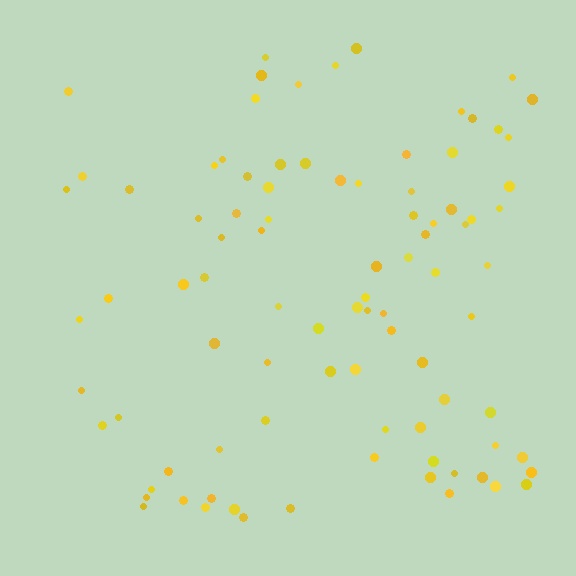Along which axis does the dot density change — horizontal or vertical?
Horizontal.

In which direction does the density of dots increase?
From left to right, with the right side densest.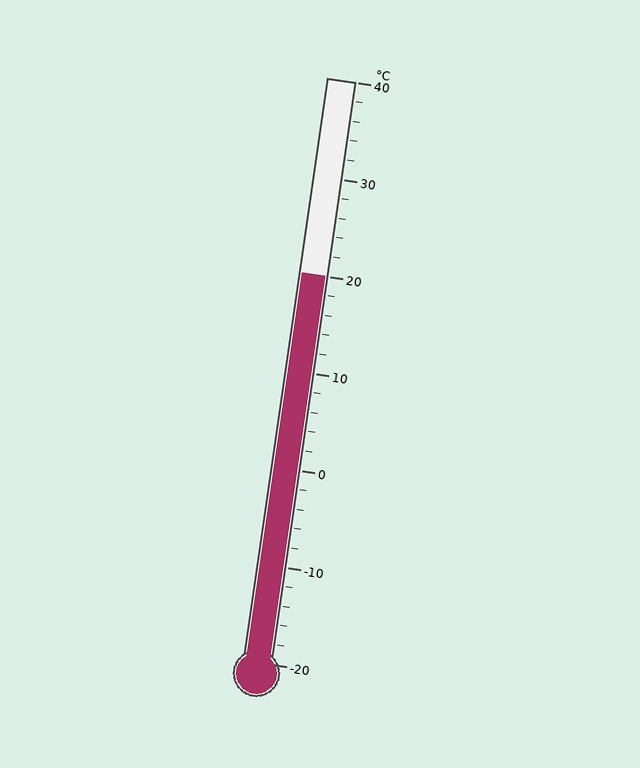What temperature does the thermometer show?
The thermometer shows approximately 20°C.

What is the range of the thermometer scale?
The thermometer scale ranges from -20°C to 40°C.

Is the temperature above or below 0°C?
The temperature is above 0°C.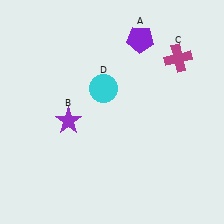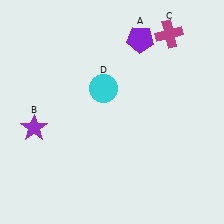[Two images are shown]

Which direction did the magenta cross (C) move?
The magenta cross (C) moved up.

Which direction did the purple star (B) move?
The purple star (B) moved left.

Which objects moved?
The objects that moved are: the purple star (B), the magenta cross (C).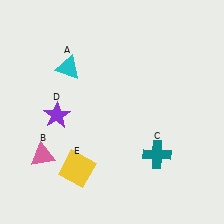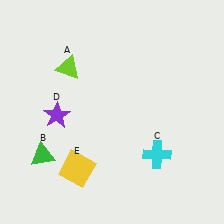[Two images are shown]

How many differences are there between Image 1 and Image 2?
There are 3 differences between the two images.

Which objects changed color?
A changed from cyan to lime. B changed from pink to green. C changed from teal to cyan.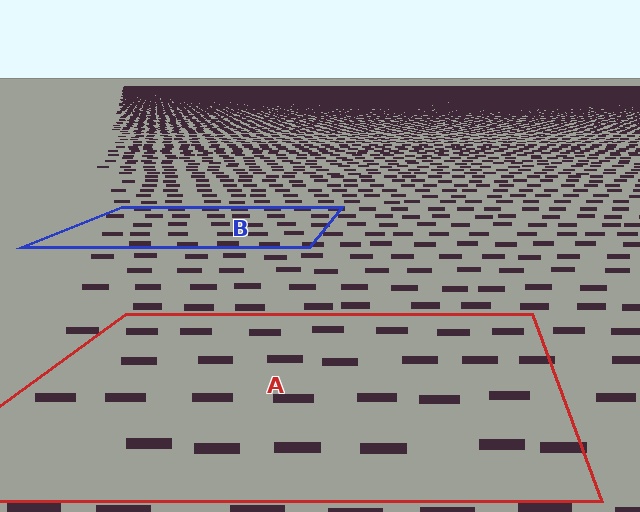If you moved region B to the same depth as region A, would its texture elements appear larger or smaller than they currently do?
They would appear larger. At a closer depth, the same texture elements are projected at a bigger on-screen size.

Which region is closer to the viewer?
Region A is closer. The texture elements there are larger and more spread out.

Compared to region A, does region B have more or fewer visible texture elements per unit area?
Region B has more texture elements per unit area — they are packed more densely because it is farther away.